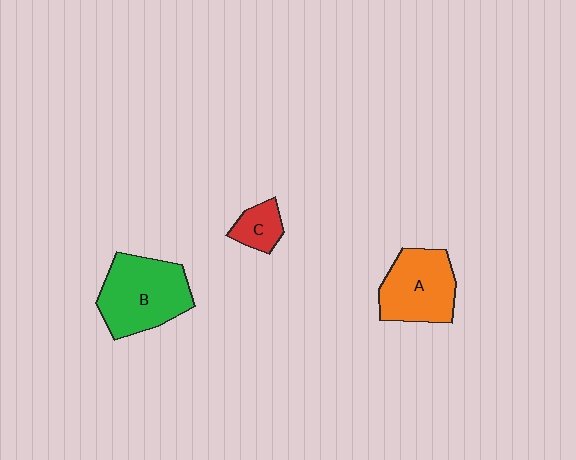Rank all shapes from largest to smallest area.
From largest to smallest: B (green), A (orange), C (red).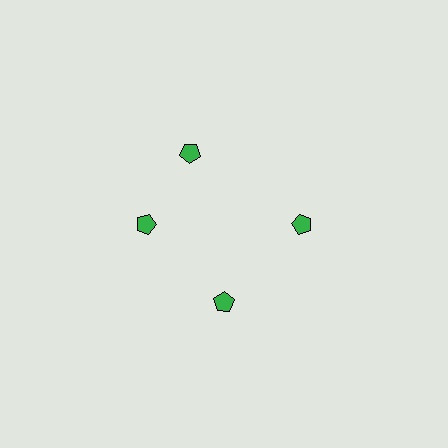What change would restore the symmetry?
The symmetry would be restored by rotating it back into even spacing with its neighbors so that all 4 pentagons sit at equal angles and equal distance from the center.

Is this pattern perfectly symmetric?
No. The 4 green pentagons are arranged in a ring, but one element near the 12 o'clock position is rotated out of alignment along the ring, breaking the 4-fold rotational symmetry.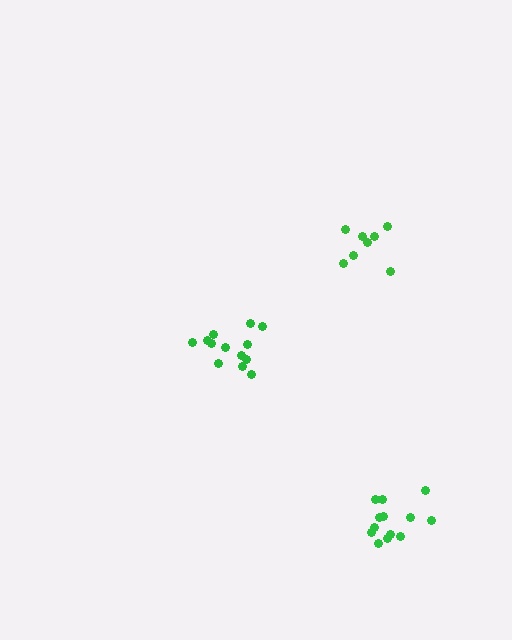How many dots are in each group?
Group 1: 8 dots, Group 2: 13 dots, Group 3: 13 dots (34 total).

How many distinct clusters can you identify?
There are 3 distinct clusters.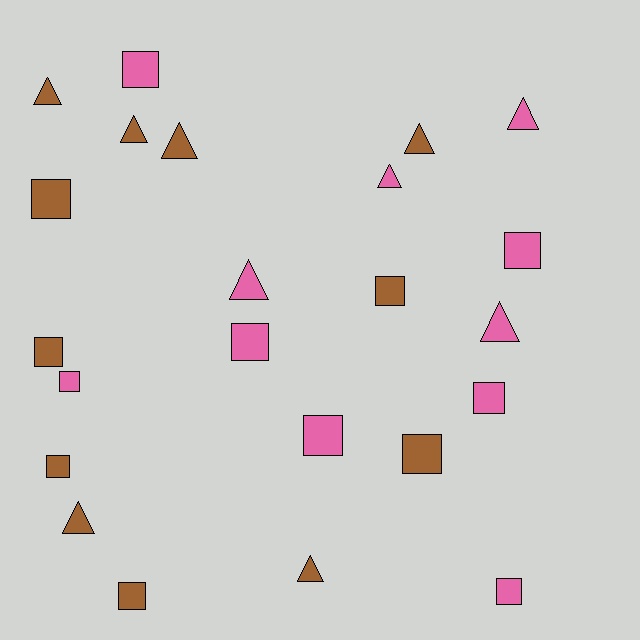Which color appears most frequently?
Brown, with 12 objects.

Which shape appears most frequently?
Square, with 13 objects.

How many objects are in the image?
There are 23 objects.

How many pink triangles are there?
There are 4 pink triangles.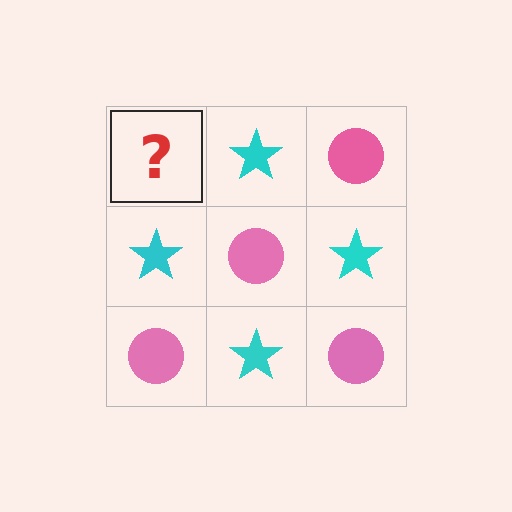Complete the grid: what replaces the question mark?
The question mark should be replaced with a pink circle.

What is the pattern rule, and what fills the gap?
The rule is that it alternates pink circle and cyan star in a checkerboard pattern. The gap should be filled with a pink circle.